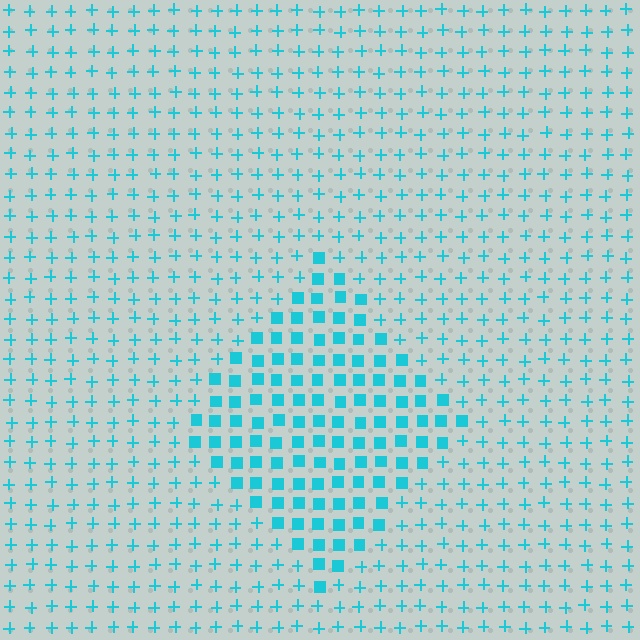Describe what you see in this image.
The image is filled with small cyan elements arranged in a uniform grid. A diamond-shaped region contains squares, while the surrounding area contains plus signs. The boundary is defined purely by the change in element shape.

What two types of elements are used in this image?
The image uses squares inside the diamond region and plus signs outside it.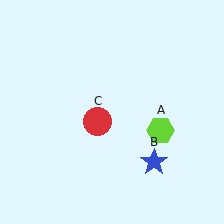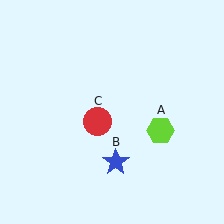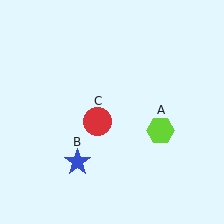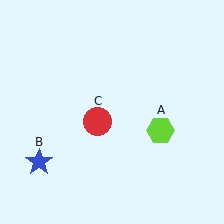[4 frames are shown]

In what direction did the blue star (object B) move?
The blue star (object B) moved left.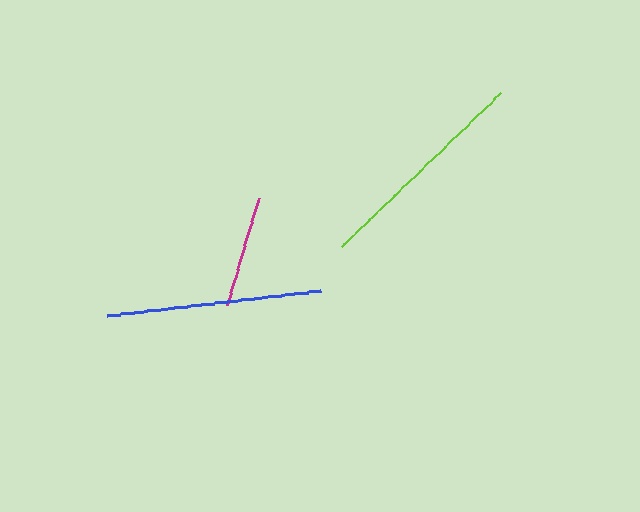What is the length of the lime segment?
The lime segment is approximately 222 pixels long.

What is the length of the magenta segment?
The magenta segment is approximately 112 pixels long.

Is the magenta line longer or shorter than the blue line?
The blue line is longer than the magenta line.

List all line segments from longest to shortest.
From longest to shortest: lime, blue, magenta.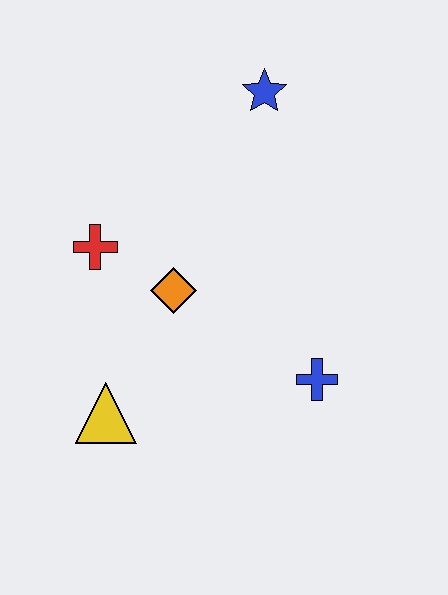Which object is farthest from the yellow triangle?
The blue star is farthest from the yellow triangle.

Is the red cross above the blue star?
No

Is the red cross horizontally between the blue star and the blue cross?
No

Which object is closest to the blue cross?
The orange diamond is closest to the blue cross.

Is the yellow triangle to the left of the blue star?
Yes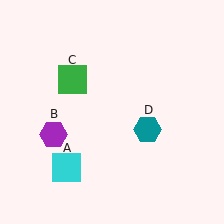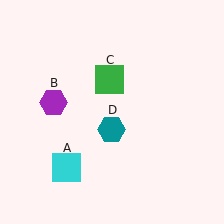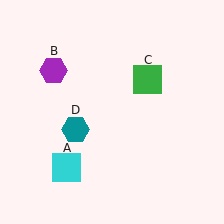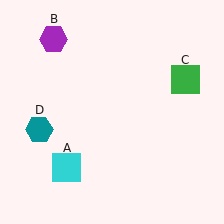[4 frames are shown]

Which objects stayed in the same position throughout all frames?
Cyan square (object A) remained stationary.